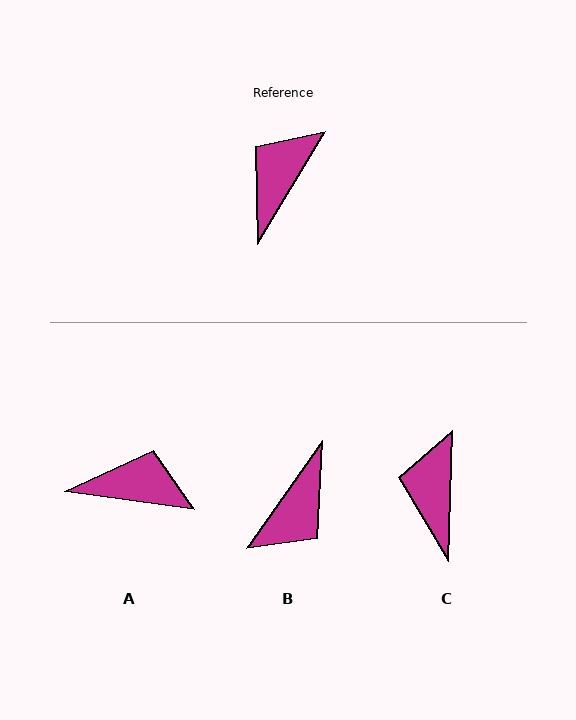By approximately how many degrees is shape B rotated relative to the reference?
Approximately 176 degrees counter-clockwise.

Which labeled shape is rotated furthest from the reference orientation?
B, about 176 degrees away.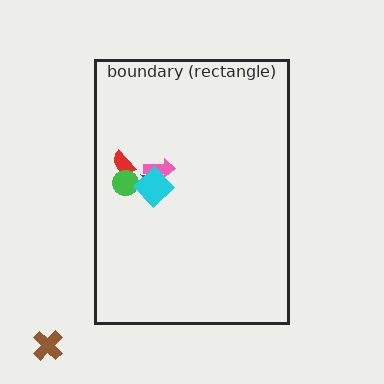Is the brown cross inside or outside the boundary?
Outside.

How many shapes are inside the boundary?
5 inside, 1 outside.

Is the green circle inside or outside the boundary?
Inside.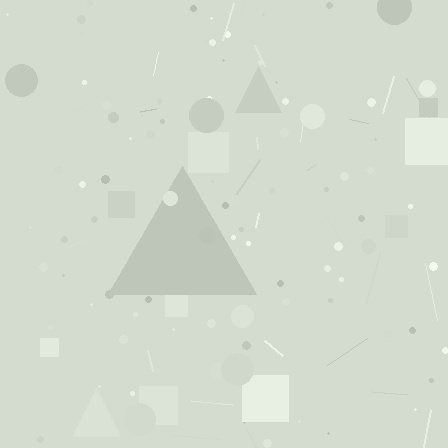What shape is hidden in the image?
A triangle is hidden in the image.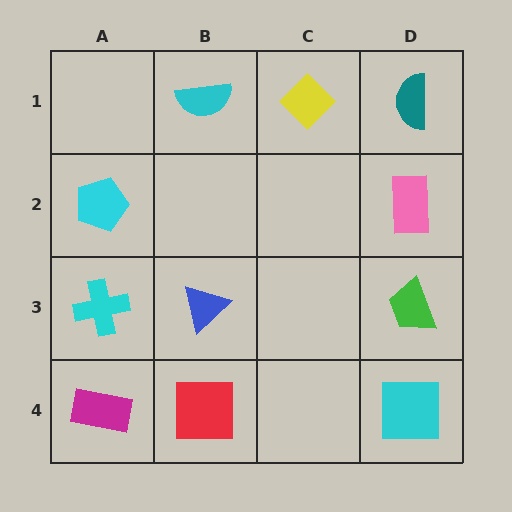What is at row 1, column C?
A yellow diamond.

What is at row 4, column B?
A red square.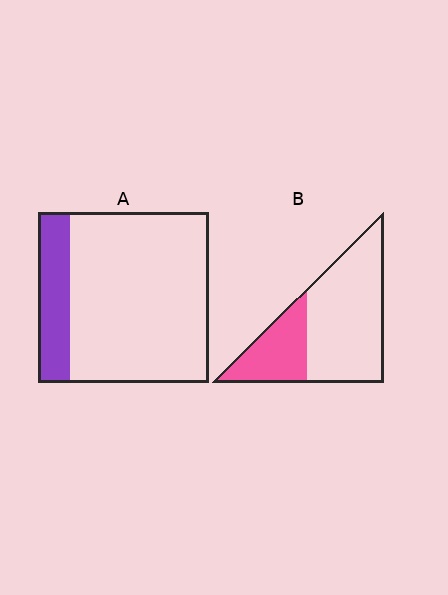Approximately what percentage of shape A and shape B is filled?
A is approximately 20% and B is approximately 30%.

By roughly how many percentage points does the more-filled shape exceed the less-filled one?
By roughly 10 percentage points (B over A).